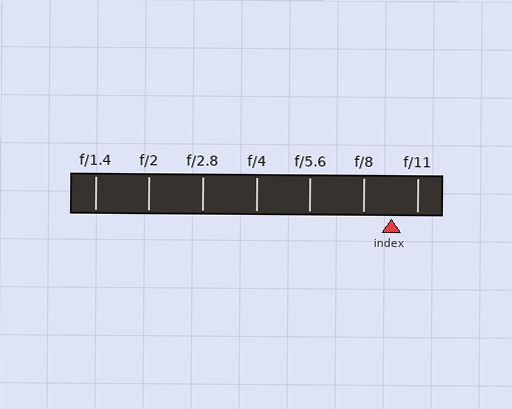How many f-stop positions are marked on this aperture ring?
There are 7 f-stop positions marked.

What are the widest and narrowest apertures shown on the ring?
The widest aperture shown is f/1.4 and the narrowest is f/11.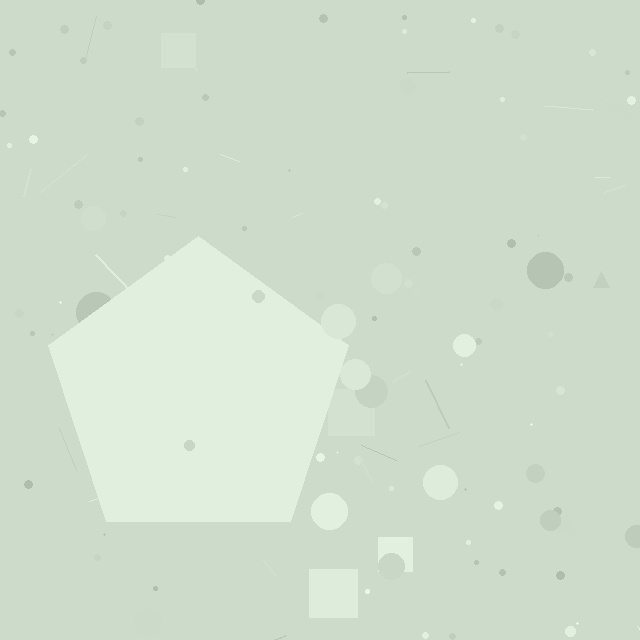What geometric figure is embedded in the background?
A pentagon is embedded in the background.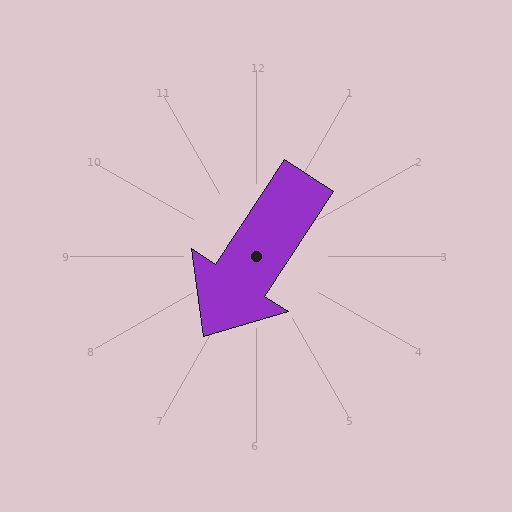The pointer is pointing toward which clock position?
Roughly 7 o'clock.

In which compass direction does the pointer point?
Southwest.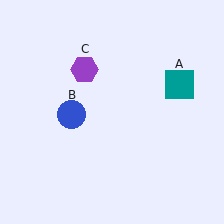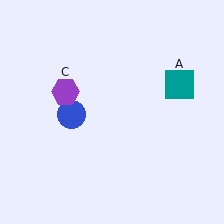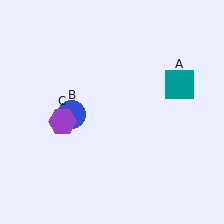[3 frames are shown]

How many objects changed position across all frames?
1 object changed position: purple hexagon (object C).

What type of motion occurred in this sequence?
The purple hexagon (object C) rotated counterclockwise around the center of the scene.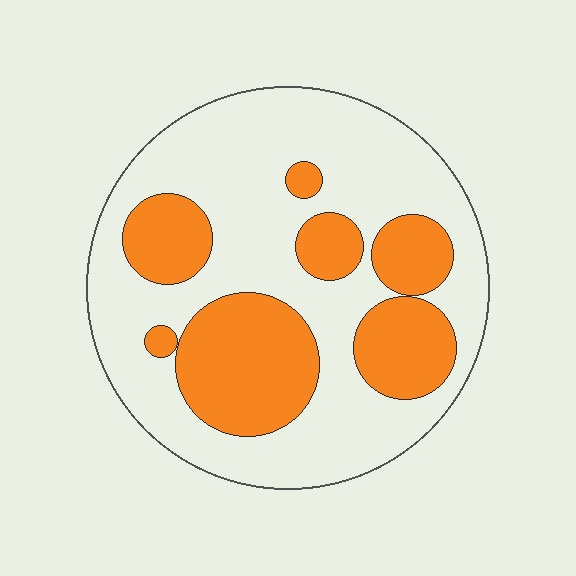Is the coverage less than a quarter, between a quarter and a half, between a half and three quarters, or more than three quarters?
Between a quarter and a half.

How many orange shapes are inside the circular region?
7.